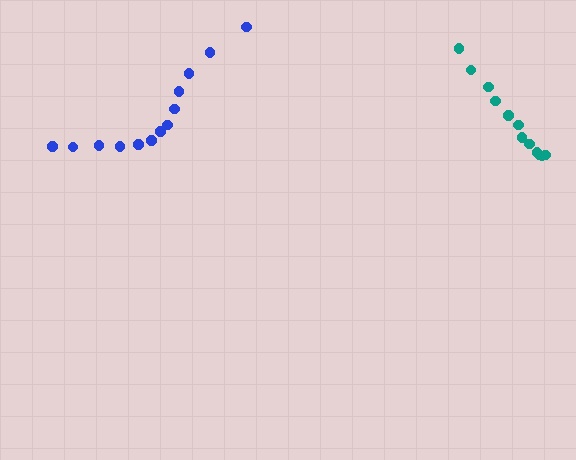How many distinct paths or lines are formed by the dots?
There are 2 distinct paths.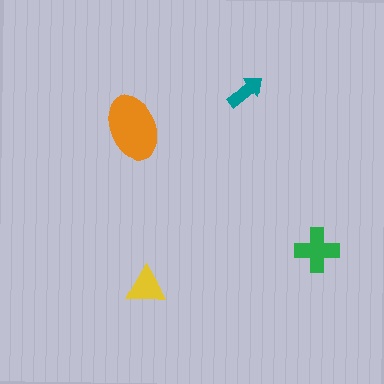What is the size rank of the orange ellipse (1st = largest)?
1st.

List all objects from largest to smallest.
The orange ellipse, the green cross, the yellow triangle, the teal arrow.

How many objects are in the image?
There are 4 objects in the image.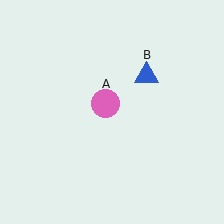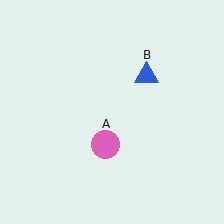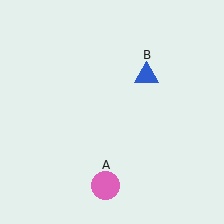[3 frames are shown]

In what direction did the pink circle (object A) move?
The pink circle (object A) moved down.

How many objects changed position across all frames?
1 object changed position: pink circle (object A).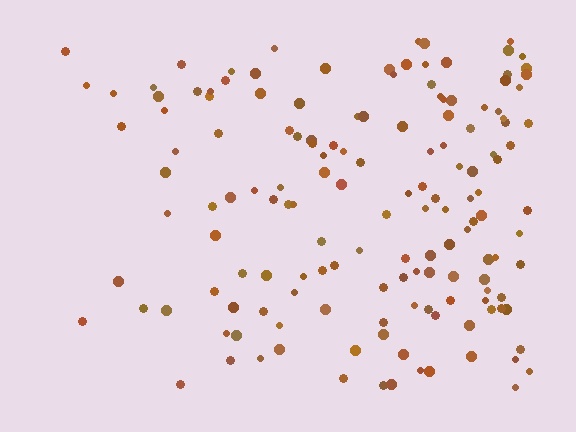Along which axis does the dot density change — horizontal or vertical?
Horizontal.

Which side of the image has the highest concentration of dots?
The right.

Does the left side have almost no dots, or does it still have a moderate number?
Still a moderate number, just noticeably fewer than the right.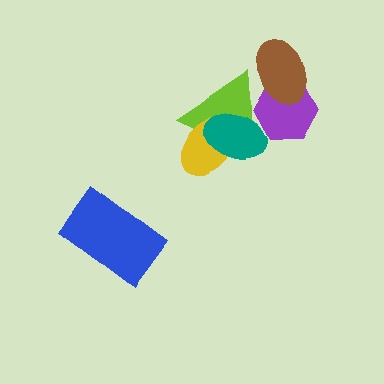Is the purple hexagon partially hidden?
Yes, it is partially covered by another shape.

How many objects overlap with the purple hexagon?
3 objects overlap with the purple hexagon.